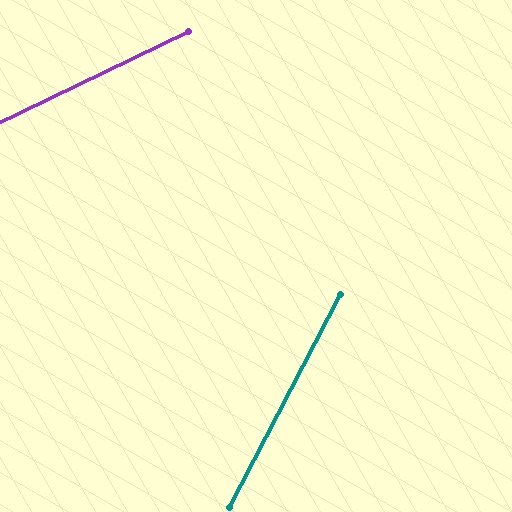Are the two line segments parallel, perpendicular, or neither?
Neither parallel nor perpendicular — they differ by about 37°.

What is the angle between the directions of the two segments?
Approximately 37 degrees.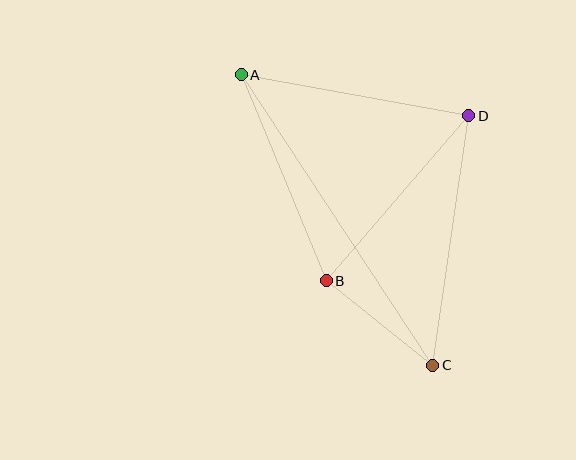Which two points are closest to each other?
Points B and C are closest to each other.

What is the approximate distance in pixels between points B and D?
The distance between B and D is approximately 218 pixels.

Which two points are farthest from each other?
Points A and C are farthest from each other.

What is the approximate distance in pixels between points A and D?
The distance between A and D is approximately 231 pixels.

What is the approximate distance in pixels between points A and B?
The distance between A and B is approximately 223 pixels.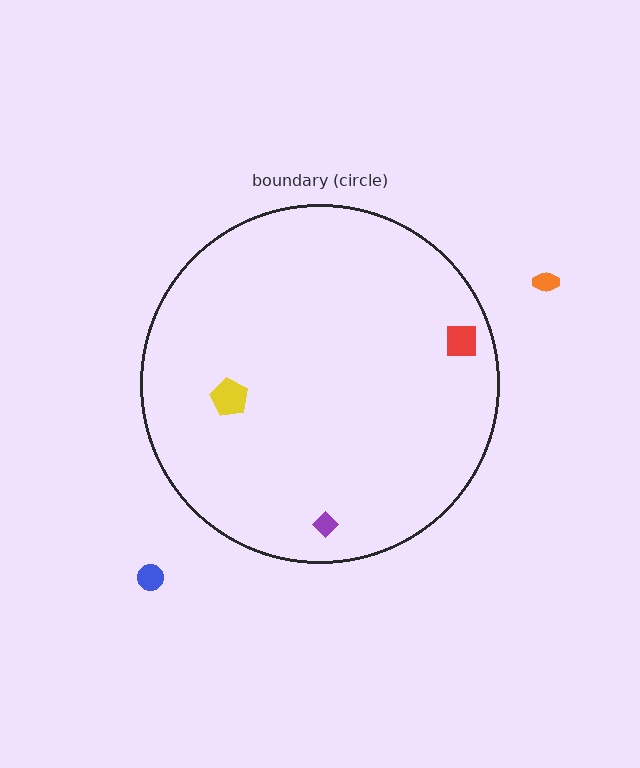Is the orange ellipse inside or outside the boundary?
Outside.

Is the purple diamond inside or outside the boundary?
Inside.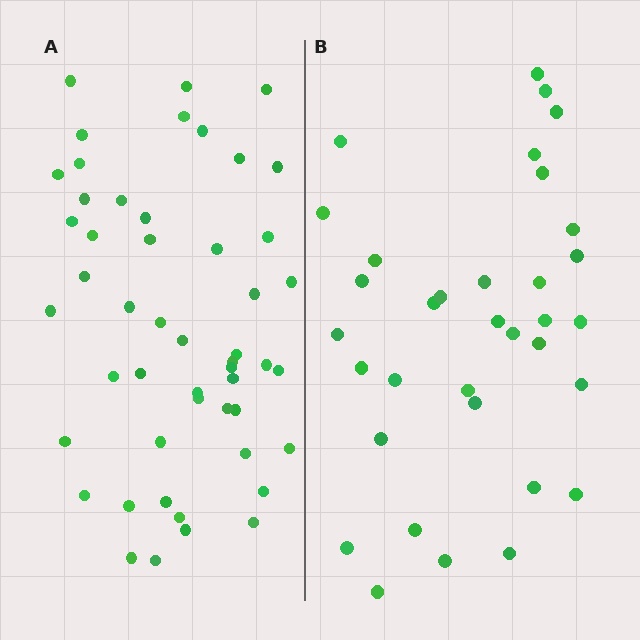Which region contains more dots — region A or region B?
Region A (the left region) has more dots.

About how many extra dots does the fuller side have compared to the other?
Region A has approximately 15 more dots than region B.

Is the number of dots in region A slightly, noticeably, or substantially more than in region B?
Region A has substantially more. The ratio is roughly 1.5 to 1.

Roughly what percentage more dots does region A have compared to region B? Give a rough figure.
About 45% more.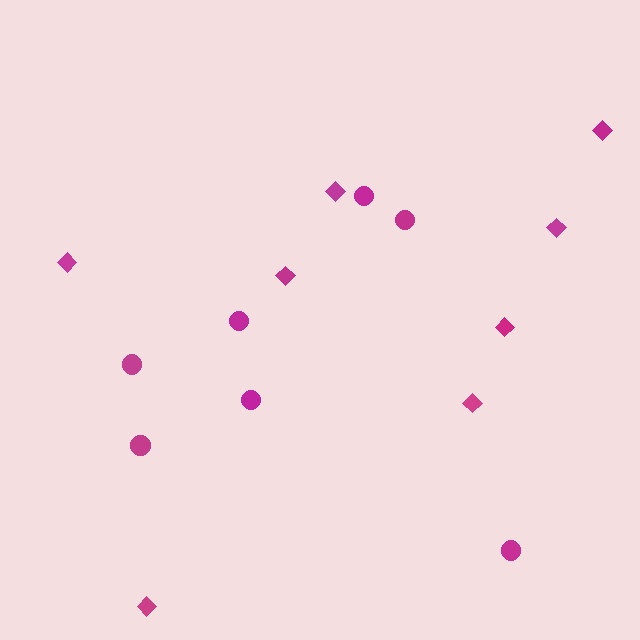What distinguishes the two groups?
There are 2 groups: one group of circles (7) and one group of diamonds (8).